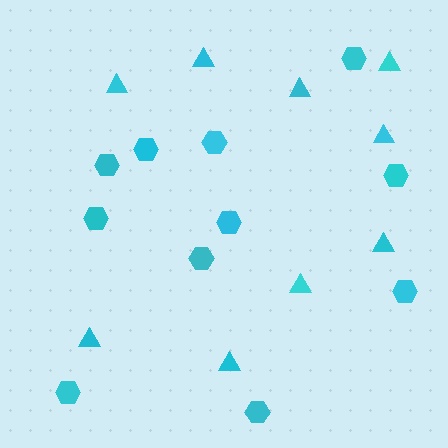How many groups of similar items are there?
There are 2 groups: one group of triangles (9) and one group of hexagons (11).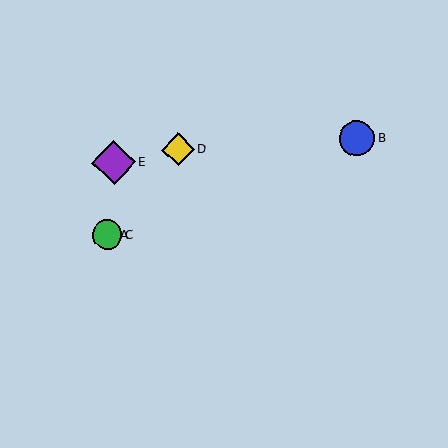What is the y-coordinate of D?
Object D is at y≈149.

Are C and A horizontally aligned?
Yes, both are at y≈235.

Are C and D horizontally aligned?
No, C is at y≈235 and D is at y≈149.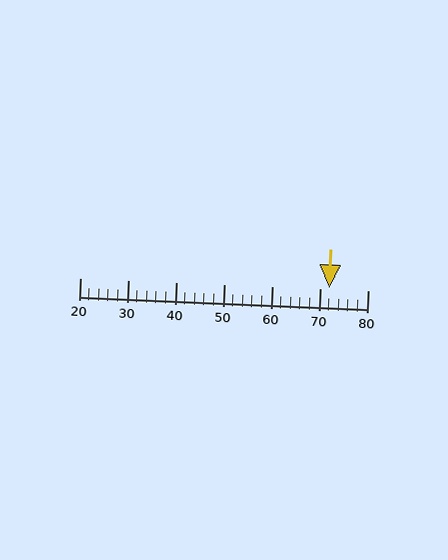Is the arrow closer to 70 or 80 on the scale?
The arrow is closer to 70.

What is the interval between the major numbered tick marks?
The major tick marks are spaced 10 units apart.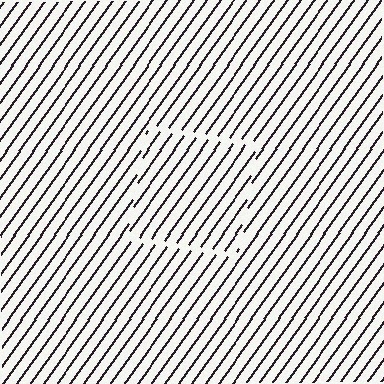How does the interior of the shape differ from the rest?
The interior of the shape contains the same grating, shifted by half a period — the contour is defined by the phase discontinuity where line-ends from the inner and outer gratings abut.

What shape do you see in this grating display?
An illusory square. The interior of the shape contains the same grating, shifted by half a period — the contour is defined by the phase discontinuity where line-ends from the inner and outer gratings abut.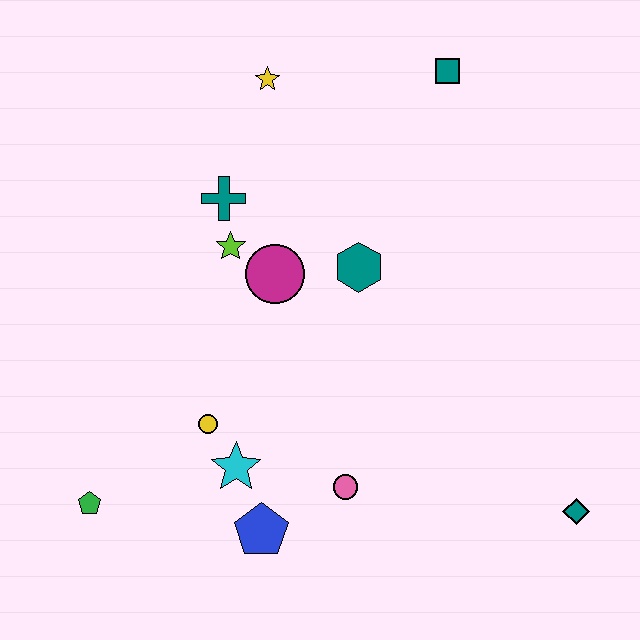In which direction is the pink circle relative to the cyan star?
The pink circle is to the right of the cyan star.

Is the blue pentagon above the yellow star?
No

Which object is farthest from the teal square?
The green pentagon is farthest from the teal square.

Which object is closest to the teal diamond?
The pink circle is closest to the teal diamond.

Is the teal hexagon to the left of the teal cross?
No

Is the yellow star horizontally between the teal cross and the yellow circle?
No